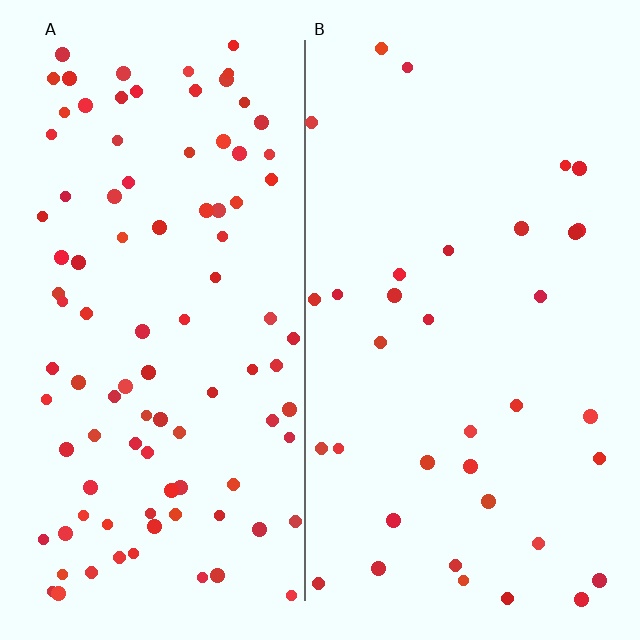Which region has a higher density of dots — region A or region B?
A (the left).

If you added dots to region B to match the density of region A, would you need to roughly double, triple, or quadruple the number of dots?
Approximately triple.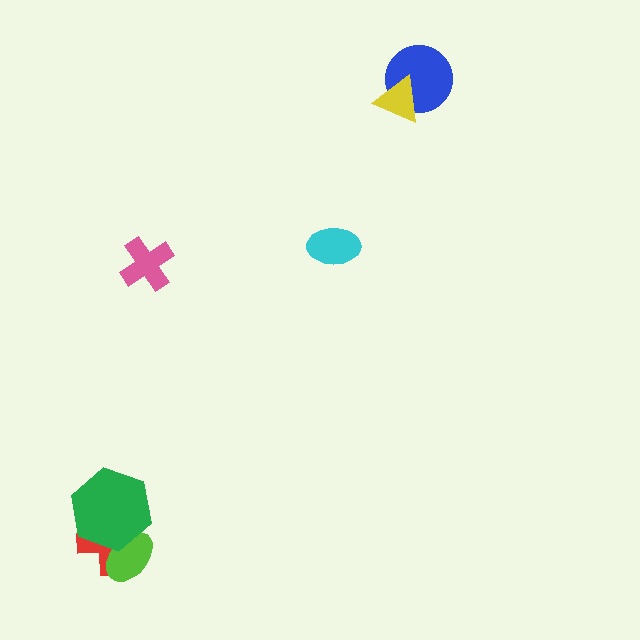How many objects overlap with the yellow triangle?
1 object overlaps with the yellow triangle.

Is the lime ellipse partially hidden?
Yes, it is partially covered by another shape.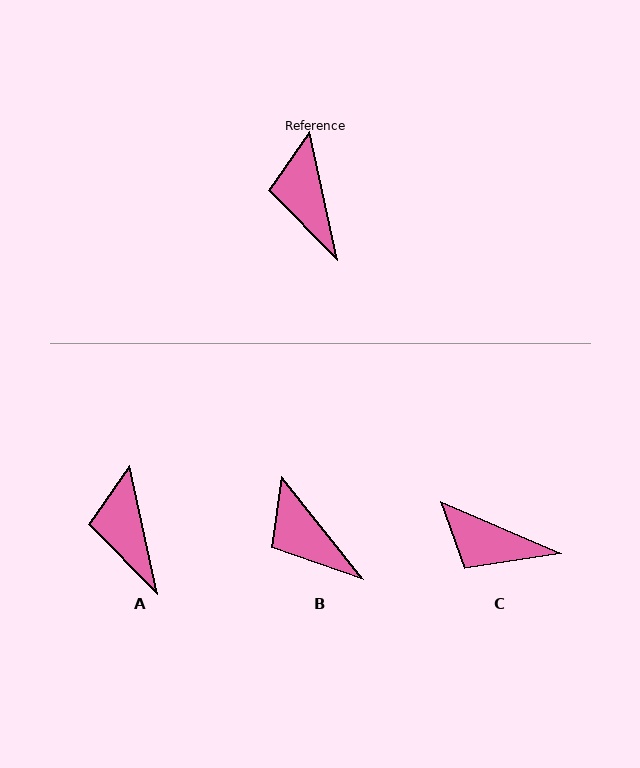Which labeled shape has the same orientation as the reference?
A.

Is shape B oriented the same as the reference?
No, it is off by about 26 degrees.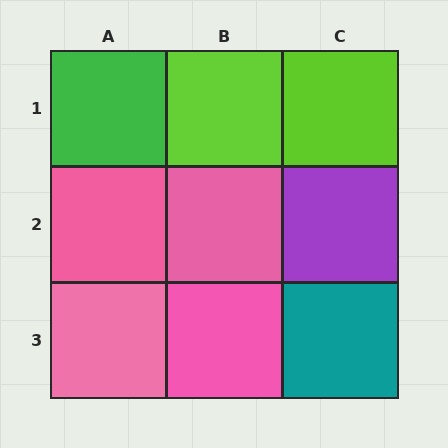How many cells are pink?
4 cells are pink.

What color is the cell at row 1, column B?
Lime.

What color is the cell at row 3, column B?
Pink.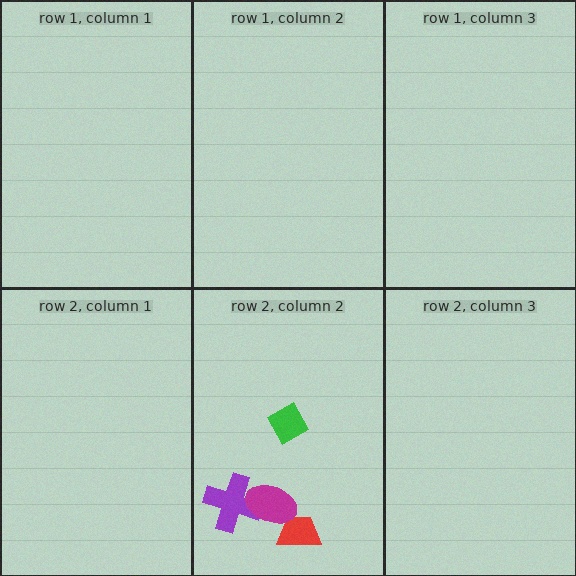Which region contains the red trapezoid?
The row 2, column 2 region.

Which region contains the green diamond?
The row 2, column 2 region.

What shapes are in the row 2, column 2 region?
The red trapezoid, the purple cross, the magenta ellipse, the green diamond.